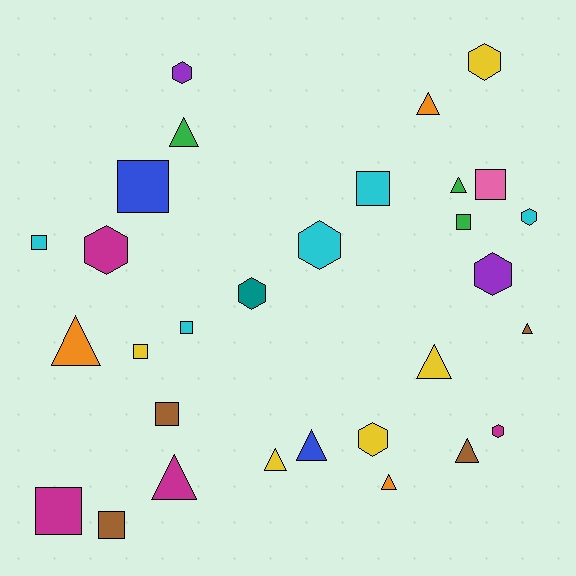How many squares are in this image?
There are 10 squares.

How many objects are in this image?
There are 30 objects.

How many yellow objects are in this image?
There are 5 yellow objects.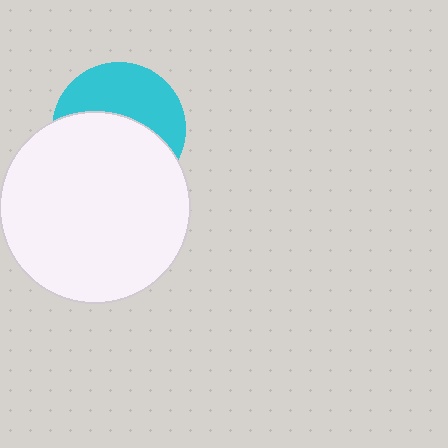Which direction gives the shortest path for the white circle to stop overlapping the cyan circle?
Moving down gives the shortest separation.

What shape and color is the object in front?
The object in front is a white circle.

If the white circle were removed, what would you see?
You would see the complete cyan circle.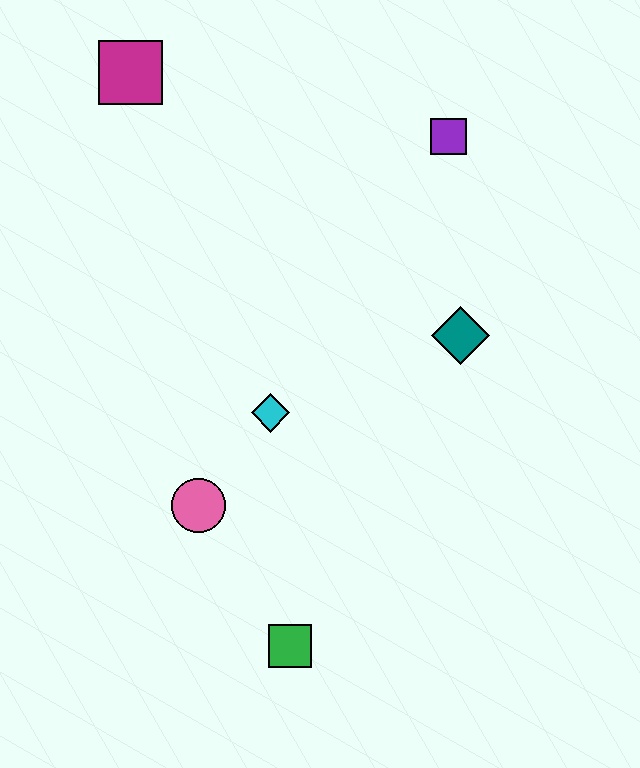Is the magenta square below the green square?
No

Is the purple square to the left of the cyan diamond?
No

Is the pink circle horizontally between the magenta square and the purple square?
Yes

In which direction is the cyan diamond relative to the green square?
The cyan diamond is above the green square.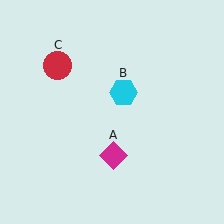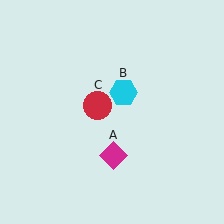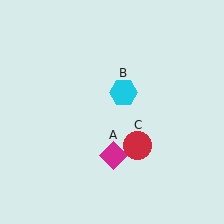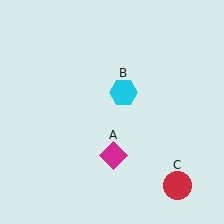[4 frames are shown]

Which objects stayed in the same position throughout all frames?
Magenta diamond (object A) and cyan hexagon (object B) remained stationary.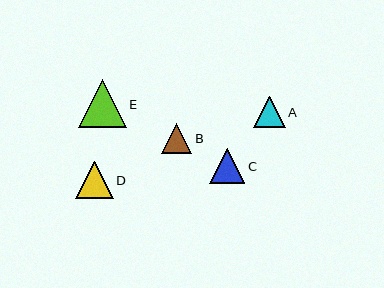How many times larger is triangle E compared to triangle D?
Triangle E is approximately 1.3 times the size of triangle D.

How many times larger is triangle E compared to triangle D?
Triangle E is approximately 1.3 times the size of triangle D.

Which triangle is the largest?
Triangle E is the largest with a size of approximately 48 pixels.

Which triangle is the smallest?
Triangle B is the smallest with a size of approximately 30 pixels.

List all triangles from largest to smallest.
From largest to smallest: E, D, C, A, B.